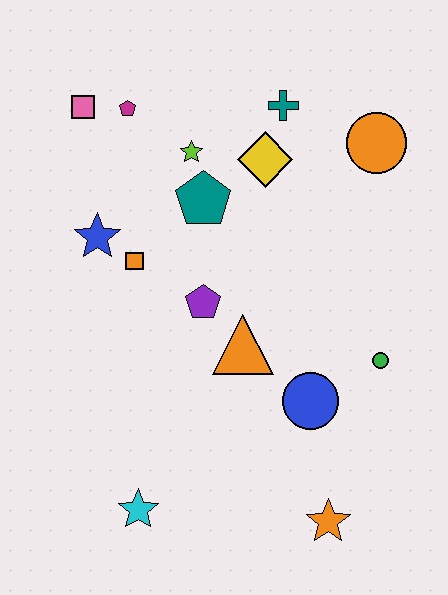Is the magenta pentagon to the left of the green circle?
Yes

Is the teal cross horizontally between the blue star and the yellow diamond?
No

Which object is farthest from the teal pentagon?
The orange star is farthest from the teal pentagon.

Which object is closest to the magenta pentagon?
The pink square is closest to the magenta pentagon.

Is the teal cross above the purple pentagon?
Yes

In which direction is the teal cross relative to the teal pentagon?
The teal cross is above the teal pentagon.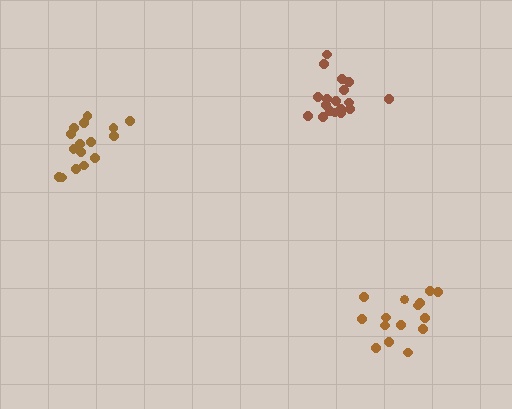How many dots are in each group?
Group 1: 15 dots, Group 2: 18 dots, Group 3: 16 dots (49 total).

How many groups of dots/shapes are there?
There are 3 groups.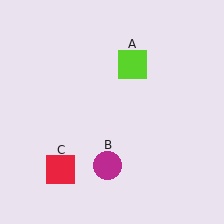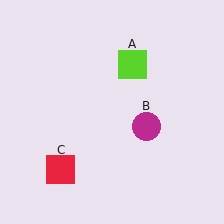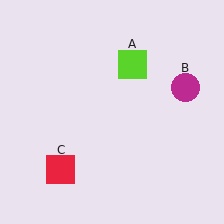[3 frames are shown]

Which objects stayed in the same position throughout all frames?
Lime square (object A) and red square (object C) remained stationary.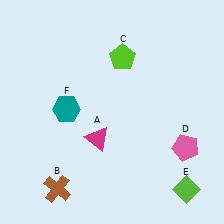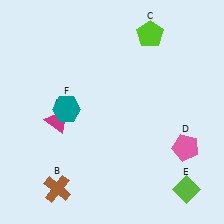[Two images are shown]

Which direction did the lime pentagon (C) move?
The lime pentagon (C) moved right.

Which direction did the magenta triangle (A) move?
The magenta triangle (A) moved left.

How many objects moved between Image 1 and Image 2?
2 objects moved between the two images.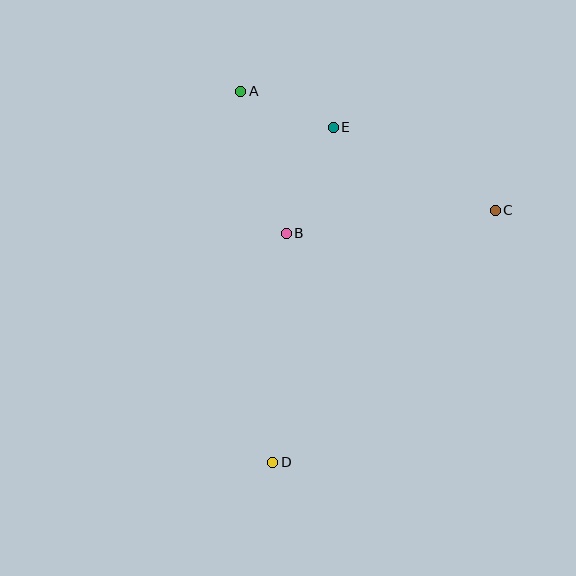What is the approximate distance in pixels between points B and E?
The distance between B and E is approximately 116 pixels.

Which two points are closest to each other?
Points A and E are closest to each other.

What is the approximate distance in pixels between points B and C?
The distance between B and C is approximately 210 pixels.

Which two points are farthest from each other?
Points A and D are farthest from each other.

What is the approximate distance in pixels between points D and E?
The distance between D and E is approximately 340 pixels.